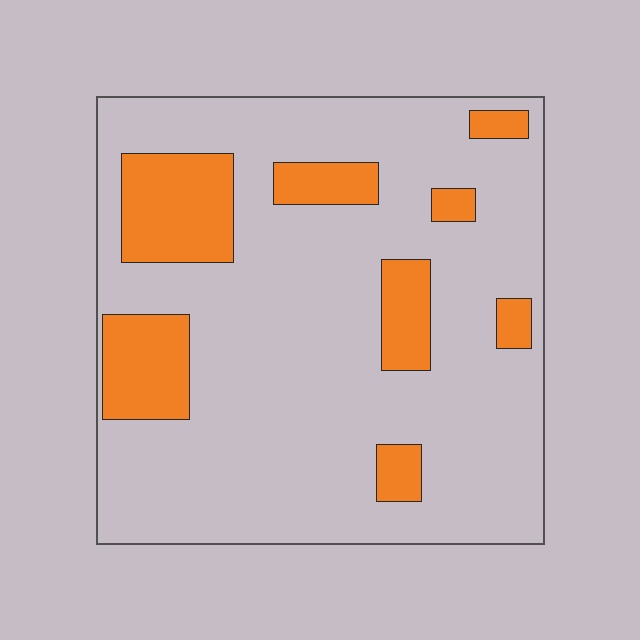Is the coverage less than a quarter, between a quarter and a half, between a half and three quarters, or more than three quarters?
Less than a quarter.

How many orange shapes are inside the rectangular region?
8.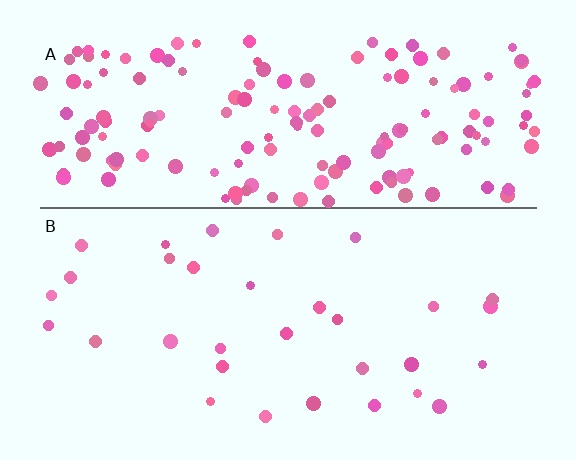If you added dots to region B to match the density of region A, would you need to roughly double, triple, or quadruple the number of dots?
Approximately quadruple.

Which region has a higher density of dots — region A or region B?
A (the top).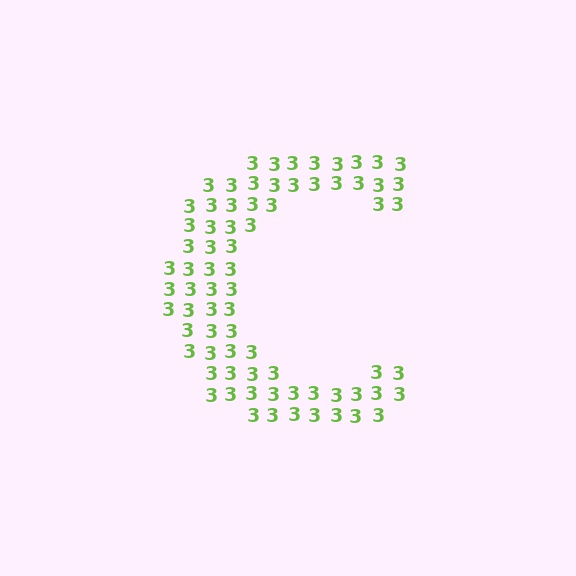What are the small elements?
The small elements are digit 3's.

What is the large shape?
The large shape is the letter C.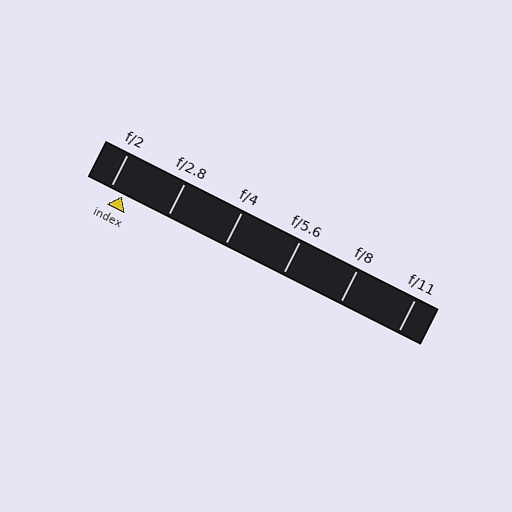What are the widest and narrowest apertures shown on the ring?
The widest aperture shown is f/2 and the narrowest is f/11.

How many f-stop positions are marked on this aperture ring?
There are 6 f-stop positions marked.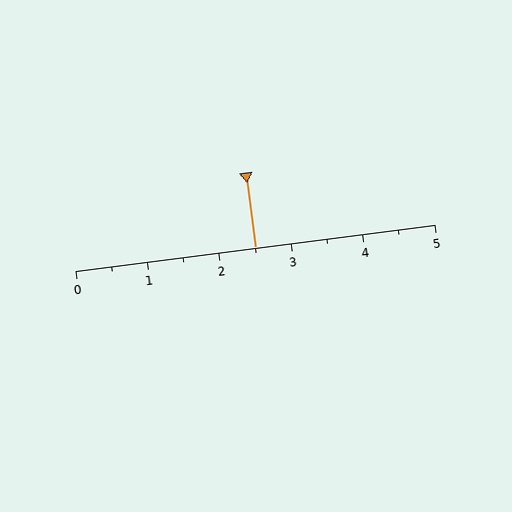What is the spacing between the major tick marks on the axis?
The major ticks are spaced 1 apart.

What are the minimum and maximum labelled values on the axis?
The axis runs from 0 to 5.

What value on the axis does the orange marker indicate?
The marker indicates approximately 2.5.